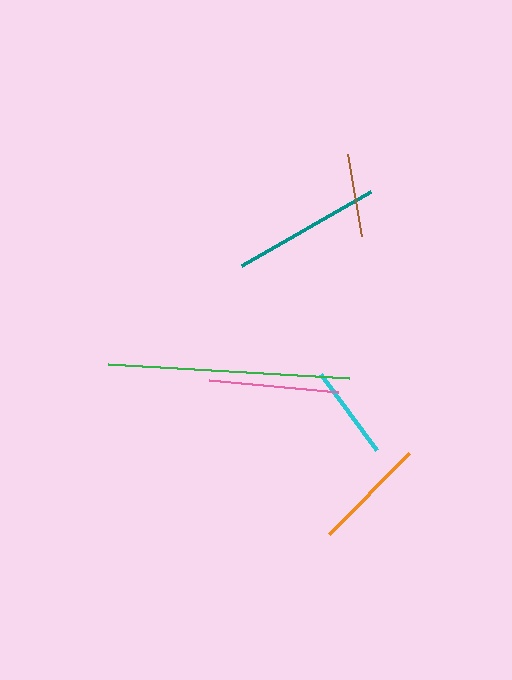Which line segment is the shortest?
The brown line is the shortest at approximately 84 pixels.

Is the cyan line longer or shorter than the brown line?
The cyan line is longer than the brown line.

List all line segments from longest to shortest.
From longest to shortest: green, teal, pink, orange, cyan, brown.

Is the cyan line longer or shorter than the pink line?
The pink line is longer than the cyan line.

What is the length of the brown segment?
The brown segment is approximately 84 pixels long.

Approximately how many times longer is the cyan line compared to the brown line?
The cyan line is approximately 1.1 times the length of the brown line.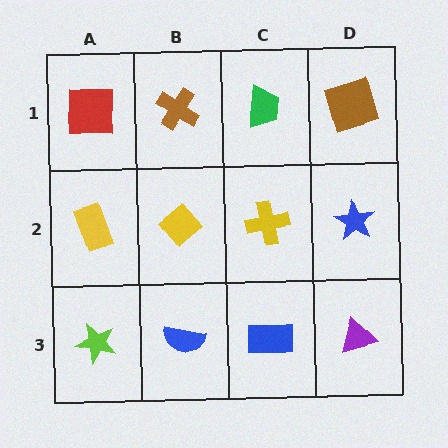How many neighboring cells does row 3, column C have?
3.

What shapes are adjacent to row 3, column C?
A yellow cross (row 2, column C), a blue semicircle (row 3, column B), a purple triangle (row 3, column D).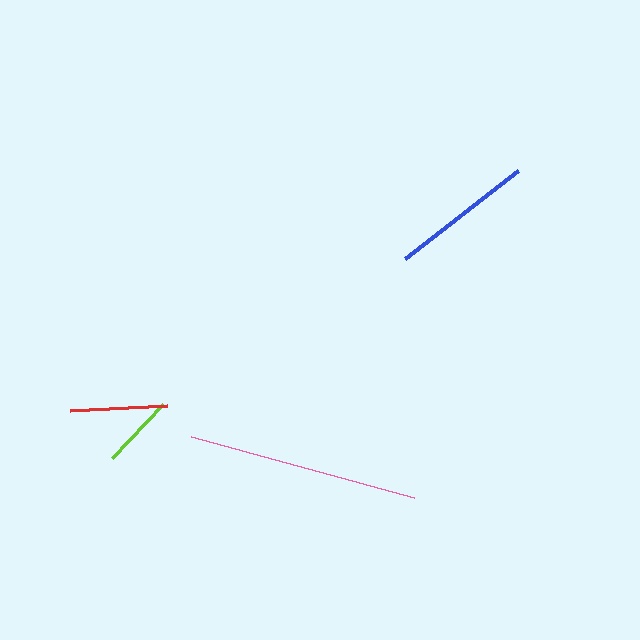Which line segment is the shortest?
The lime line is the shortest at approximately 75 pixels.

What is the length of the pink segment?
The pink segment is approximately 231 pixels long.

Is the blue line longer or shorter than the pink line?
The pink line is longer than the blue line.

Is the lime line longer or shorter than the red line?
The red line is longer than the lime line.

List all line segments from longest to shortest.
From longest to shortest: pink, blue, red, lime.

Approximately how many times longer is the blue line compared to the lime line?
The blue line is approximately 1.9 times the length of the lime line.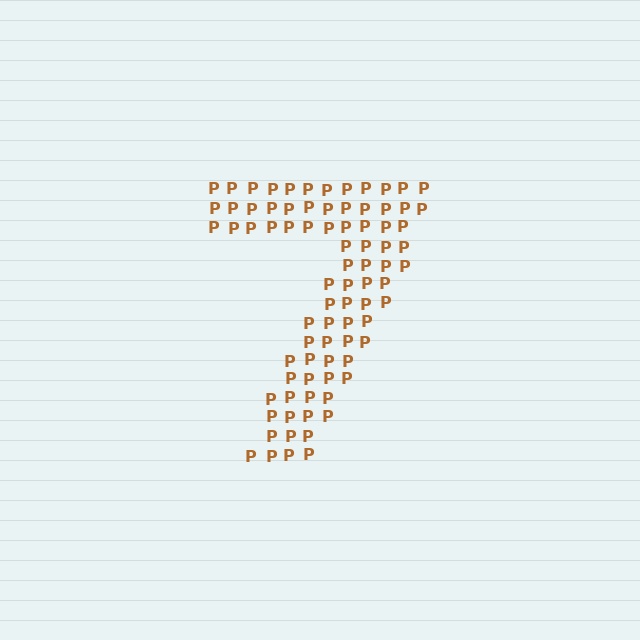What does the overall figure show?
The overall figure shows the digit 7.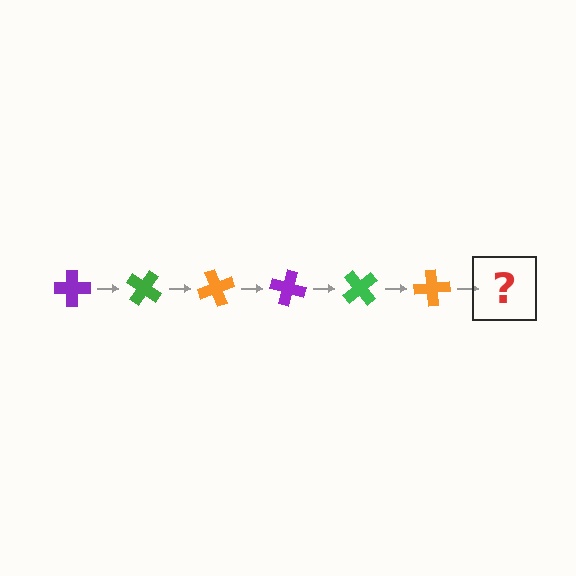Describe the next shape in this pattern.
It should be a purple cross, rotated 210 degrees from the start.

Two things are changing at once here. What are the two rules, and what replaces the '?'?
The two rules are that it rotates 35 degrees each step and the color cycles through purple, green, and orange. The '?' should be a purple cross, rotated 210 degrees from the start.